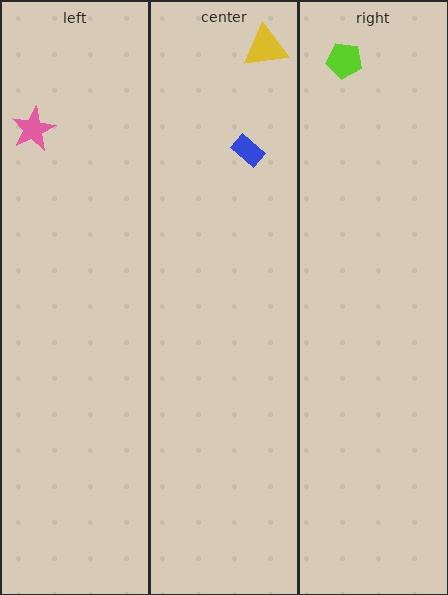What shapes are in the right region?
The lime pentagon.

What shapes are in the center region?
The blue rectangle, the yellow triangle.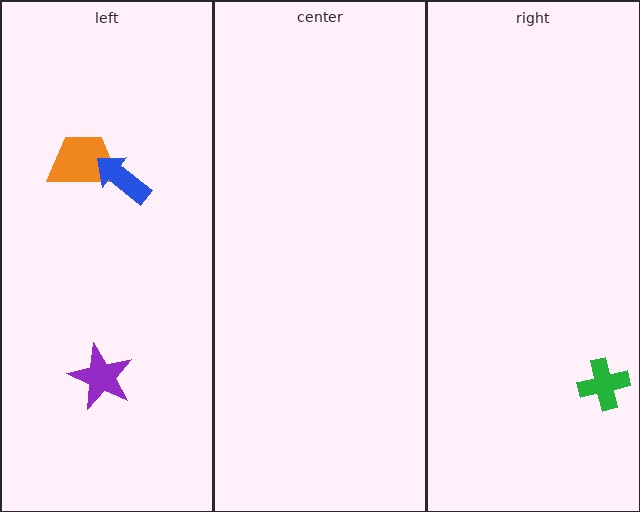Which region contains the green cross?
The right region.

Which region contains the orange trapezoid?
The left region.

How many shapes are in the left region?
3.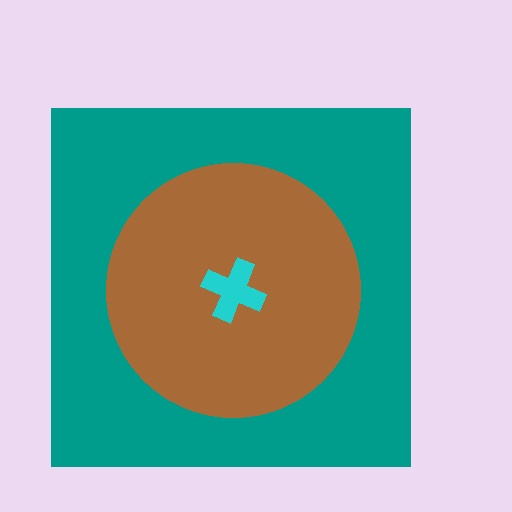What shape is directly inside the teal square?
The brown circle.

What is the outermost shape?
The teal square.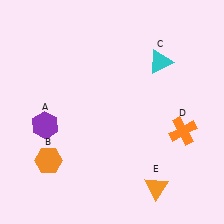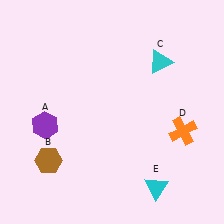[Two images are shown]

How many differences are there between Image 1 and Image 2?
There are 2 differences between the two images.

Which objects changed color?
B changed from orange to brown. E changed from orange to cyan.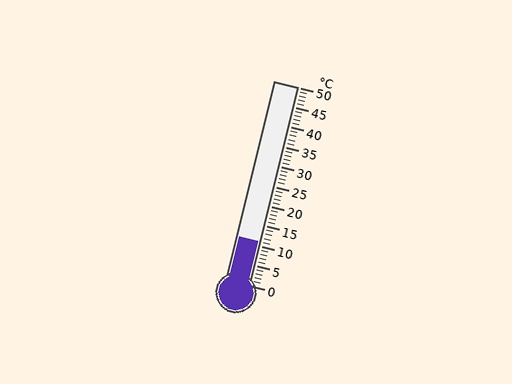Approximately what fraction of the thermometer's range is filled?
The thermometer is filled to approximately 20% of its range.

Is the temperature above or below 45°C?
The temperature is below 45°C.